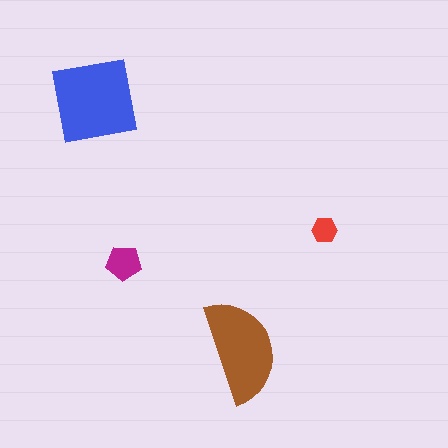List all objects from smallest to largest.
The red hexagon, the magenta pentagon, the brown semicircle, the blue square.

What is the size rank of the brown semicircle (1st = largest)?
2nd.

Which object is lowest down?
The brown semicircle is bottommost.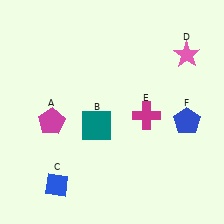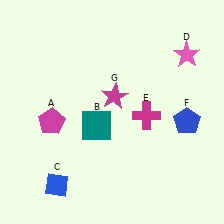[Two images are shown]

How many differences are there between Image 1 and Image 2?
There is 1 difference between the two images.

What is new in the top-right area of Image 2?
A magenta star (G) was added in the top-right area of Image 2.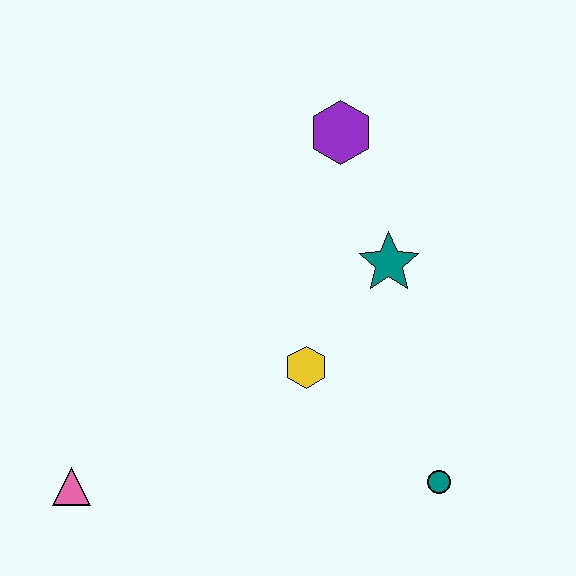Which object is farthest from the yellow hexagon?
The pink triangle is farthest from the yellow hexagon.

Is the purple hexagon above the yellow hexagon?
Yes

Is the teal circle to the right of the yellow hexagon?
Yes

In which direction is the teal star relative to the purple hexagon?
The teal star is below the purple hexagon.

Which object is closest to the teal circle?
The yellow hexagon is closest to the teal circle.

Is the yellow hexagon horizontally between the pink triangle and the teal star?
Yes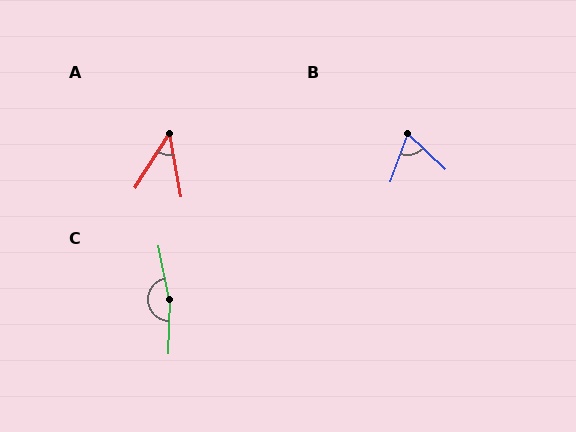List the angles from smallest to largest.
A (42°), B (65°), C (167°).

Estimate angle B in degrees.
Approximately 65 degrees.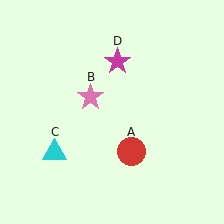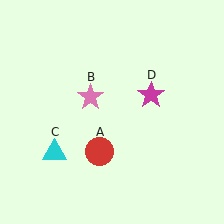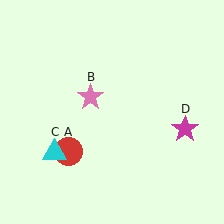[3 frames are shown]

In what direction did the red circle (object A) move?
The red circle (object A) moved left.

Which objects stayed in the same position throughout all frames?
Pink star (object B) and cyan triangle (object C) remained stationary.